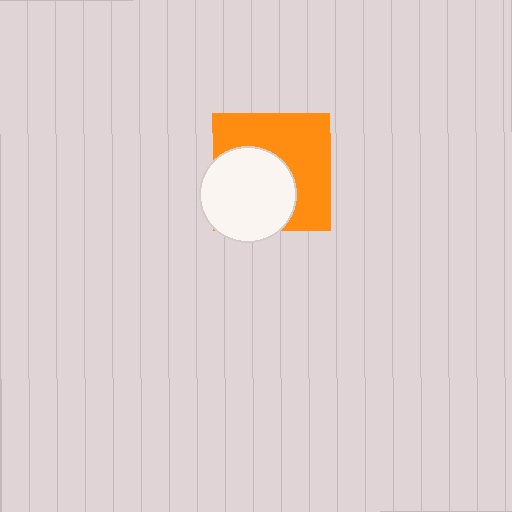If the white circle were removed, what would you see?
You would see the complete orange square.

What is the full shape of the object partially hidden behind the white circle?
The partially hidden object is an orange square.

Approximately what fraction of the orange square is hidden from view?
Roughly 45% of the orange square is hidden behind the white circle.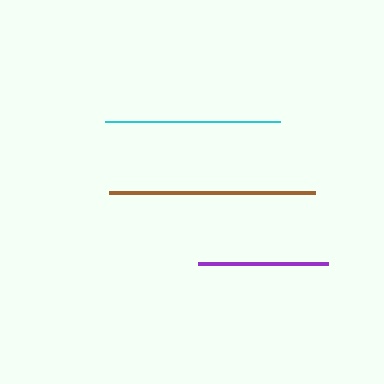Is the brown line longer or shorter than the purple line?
The brown line is longer than the purple line.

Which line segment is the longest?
The brown line is the longest at approximately 206 pixels.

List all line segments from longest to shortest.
From longest to shortest: brown, cyan, purple.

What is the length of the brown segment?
The brown segment is approximately 206 pixels long.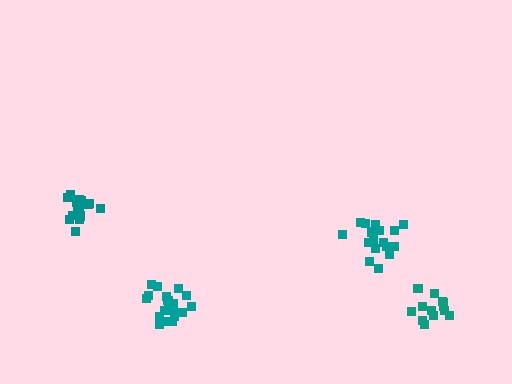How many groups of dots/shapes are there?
There are 4 groups.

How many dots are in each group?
Group 1: 19 dots, Group 2: 17 dots, Group 3: 13 dots, Group 4: 18 dots (67 total).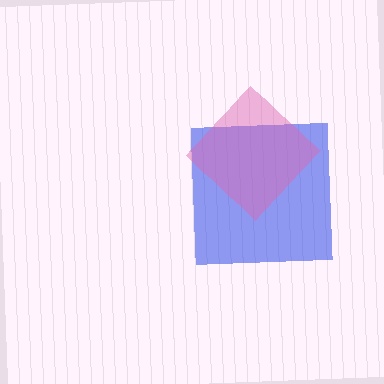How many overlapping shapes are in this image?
There are 2 overlapping shapes in the image.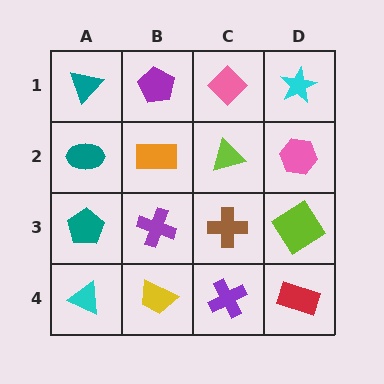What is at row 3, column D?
A lime diamond.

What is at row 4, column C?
A purple cross.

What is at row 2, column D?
A pink hexagon.